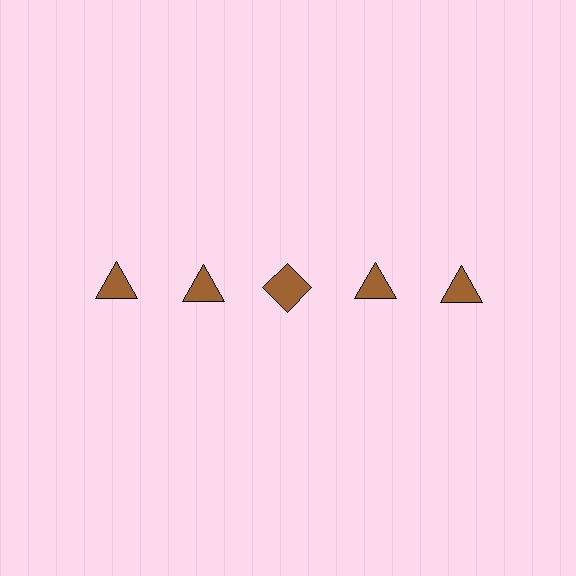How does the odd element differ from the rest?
It has a different shape: diamond instead of triangle.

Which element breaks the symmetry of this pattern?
The brown diamond in the top row, center column breaks the symmetry. All other shapes are brown triangles.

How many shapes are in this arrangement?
There are 5 shapes arranged in a grid pattern.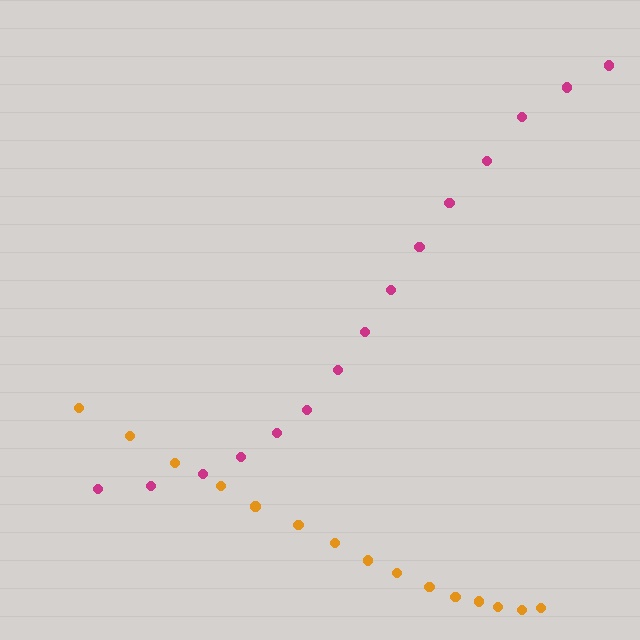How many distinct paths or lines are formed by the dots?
There are 2 distinct paths.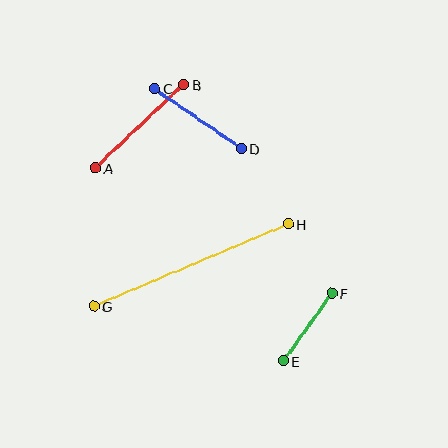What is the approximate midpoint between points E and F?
The midpoint is at approximately (308, 327) pixels.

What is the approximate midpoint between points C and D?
The midpoint is at approximately (198, 119) pixels.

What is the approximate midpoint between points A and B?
The midpoint is at approximately (139, 126) pixels.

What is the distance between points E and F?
The distance is approximately 83 pixels.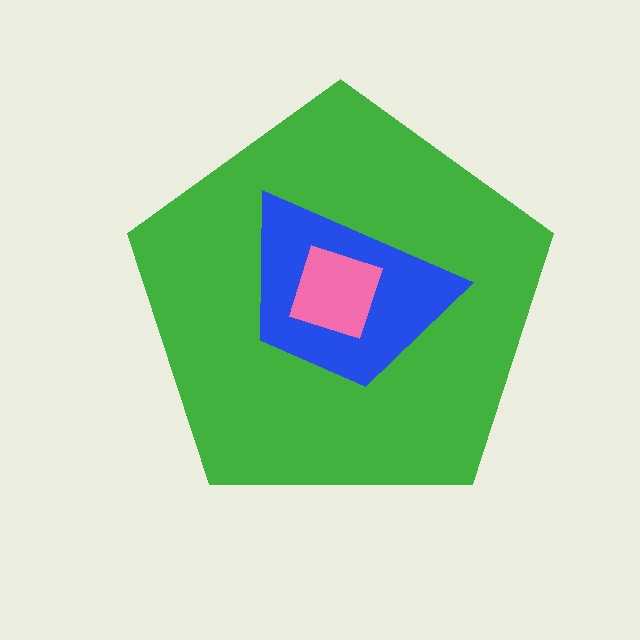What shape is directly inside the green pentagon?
The blue trapezoid.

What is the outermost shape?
The green pentagon.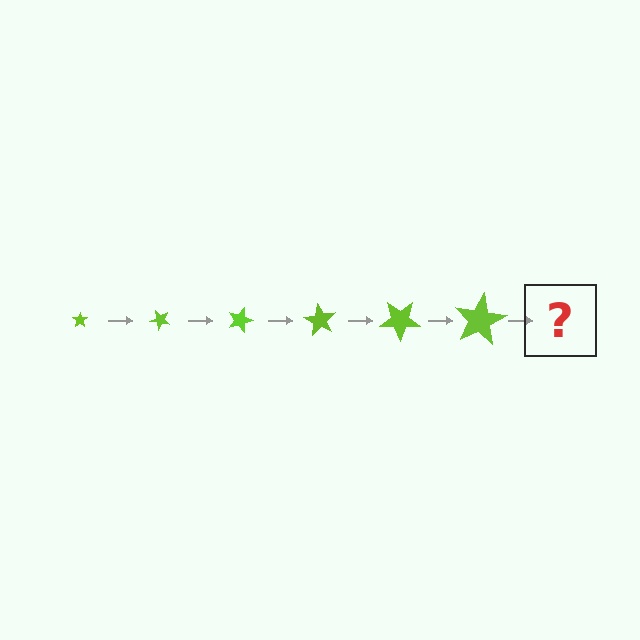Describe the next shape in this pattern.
It should be a star, larger than the previous one and rotated 270 degrees from the start.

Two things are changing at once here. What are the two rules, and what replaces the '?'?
The two rules are that the star grows larger each step and it rotates 45 degrees each step. The '?' should be a star, larger than the previous one and rotated 270 degrees from the start.